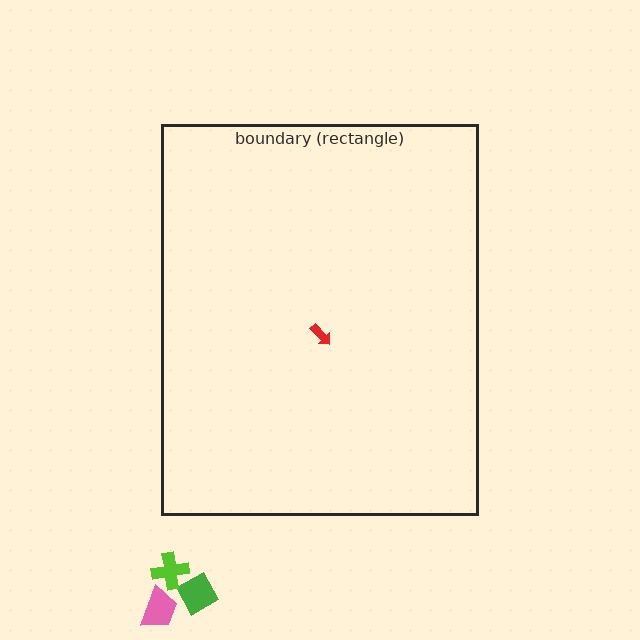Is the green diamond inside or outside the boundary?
Outside.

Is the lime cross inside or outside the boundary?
Outside.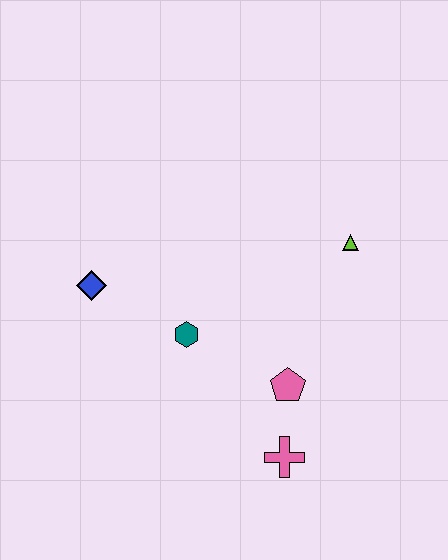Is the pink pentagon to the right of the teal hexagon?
Yes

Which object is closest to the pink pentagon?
The pink cross is closest to the pink pentagon.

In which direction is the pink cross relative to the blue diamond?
The pink cross is to the right of the blue diamond.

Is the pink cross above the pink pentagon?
No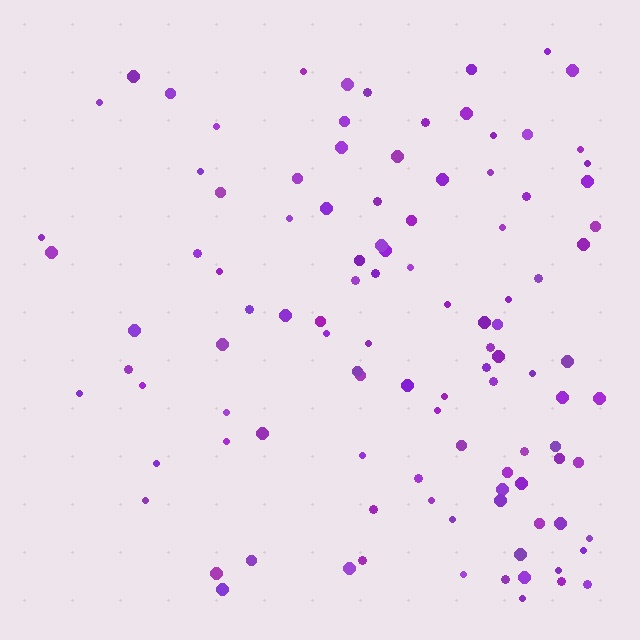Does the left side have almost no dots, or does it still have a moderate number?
Still a moderate number, just noticeably fewer than the right.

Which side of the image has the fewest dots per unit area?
The left.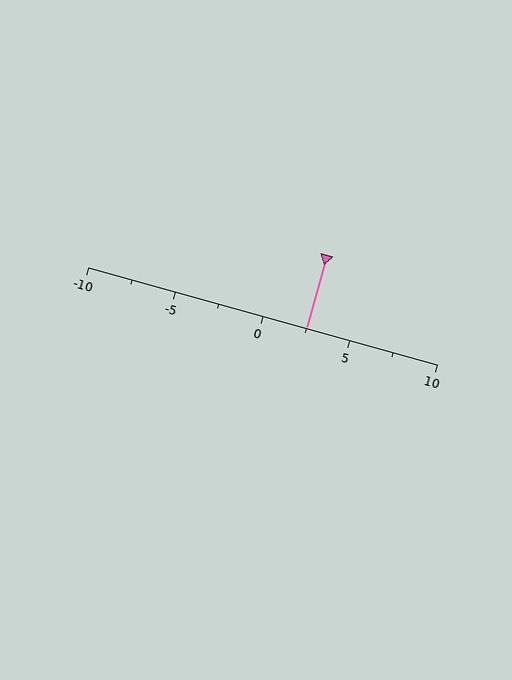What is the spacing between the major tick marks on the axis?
The major ticks are spaced 5 apart.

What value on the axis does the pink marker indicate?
The marker indicates approximately 2.5.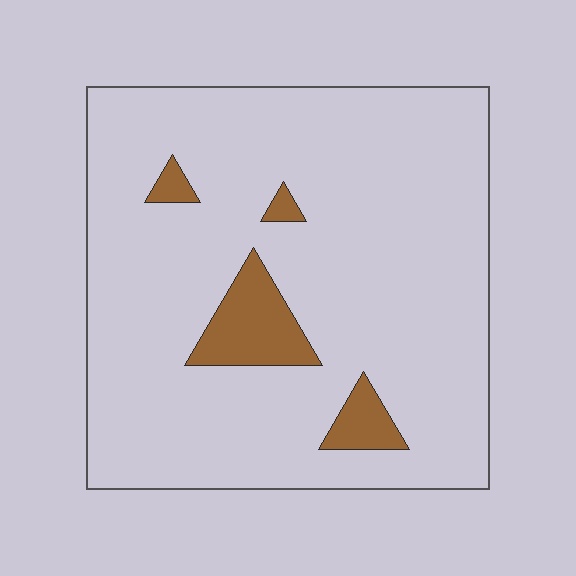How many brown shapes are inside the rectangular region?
4.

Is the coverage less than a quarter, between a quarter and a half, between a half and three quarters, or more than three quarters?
Less than a quarter.